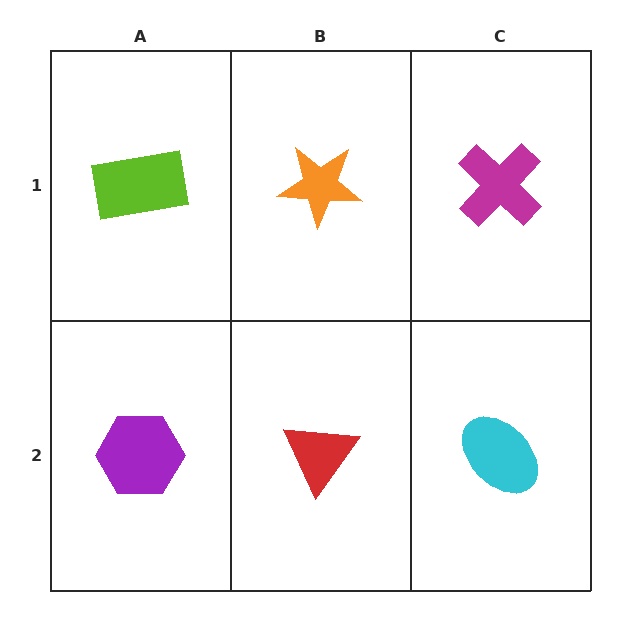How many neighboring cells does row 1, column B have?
3.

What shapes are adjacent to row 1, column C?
A cyan ellipse (row 2, column C), an orange star (row 1, column B).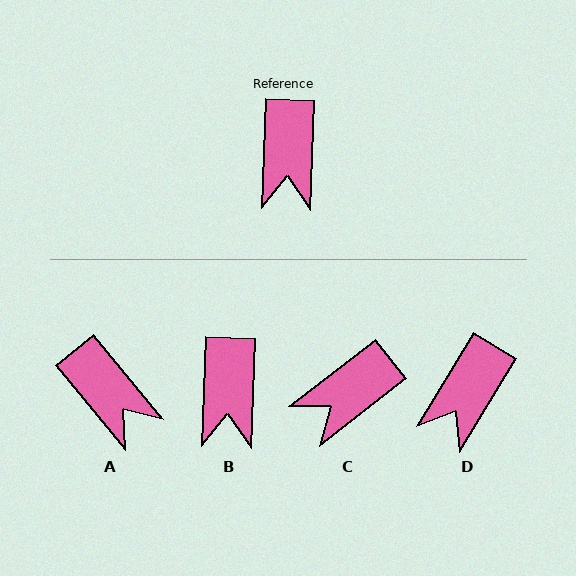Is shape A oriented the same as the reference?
No, it is off by about 41 degrees.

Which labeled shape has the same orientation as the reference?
B.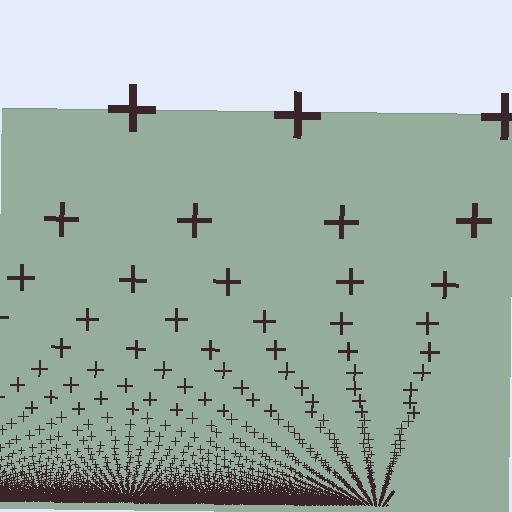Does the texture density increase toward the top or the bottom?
Density increases toward the bottom.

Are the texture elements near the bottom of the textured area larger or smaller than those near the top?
Smaller. The gradient is inverted — elements near the bottom are smaller and denser.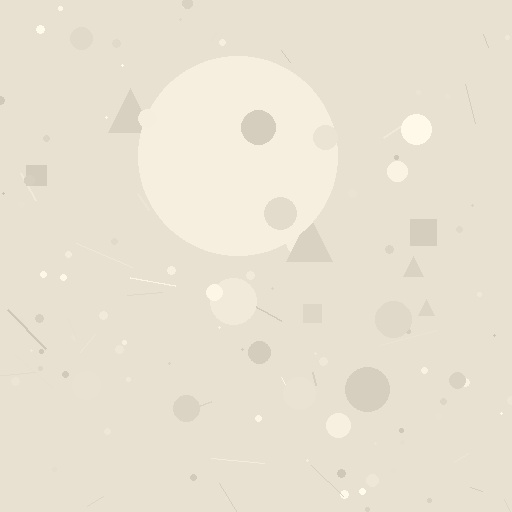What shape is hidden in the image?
A circle is hidden in the image.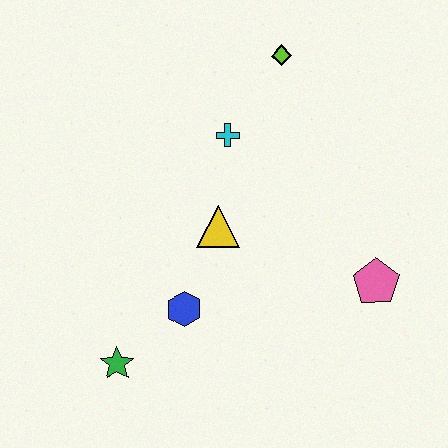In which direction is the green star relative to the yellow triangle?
The green star is below the yellow triangle.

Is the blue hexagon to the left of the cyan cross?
Yes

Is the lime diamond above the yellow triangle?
Yes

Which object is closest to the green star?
The blue hexagon is closest to the green star.